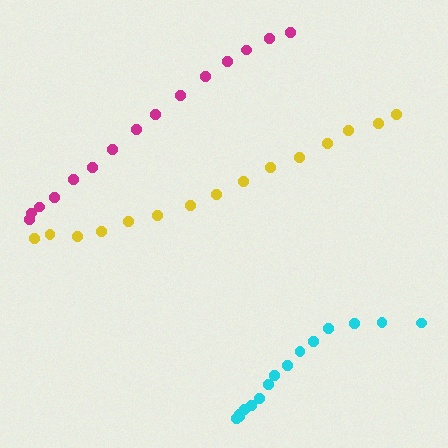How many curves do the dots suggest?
There are 3 distinct paths.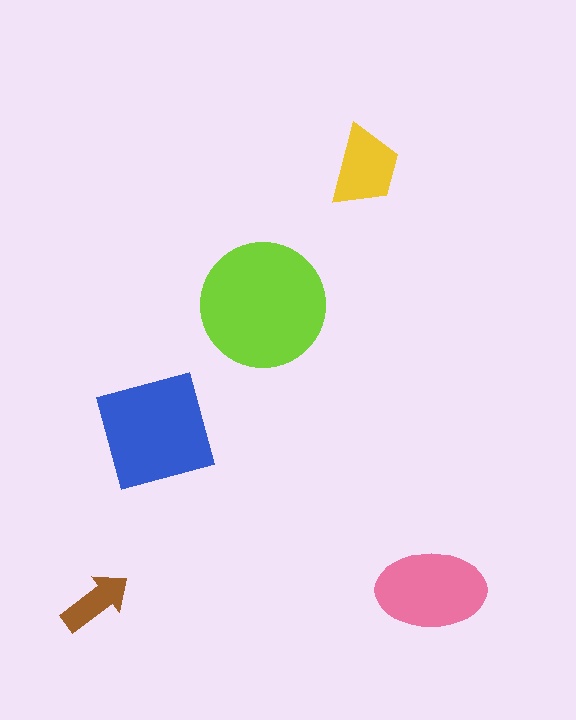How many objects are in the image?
There are 5 objects in the image.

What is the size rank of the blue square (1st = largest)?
2nd.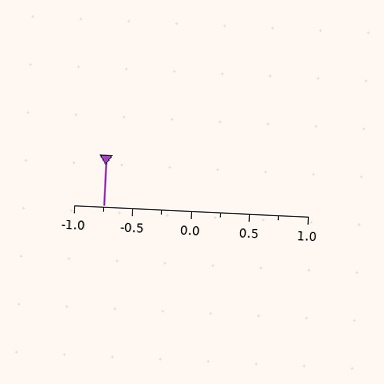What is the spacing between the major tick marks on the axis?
The major ticks are spaced 0.5 apart.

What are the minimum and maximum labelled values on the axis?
The axis runs from -1.0 to 1.0.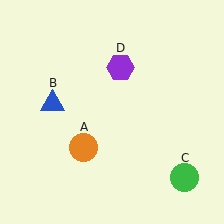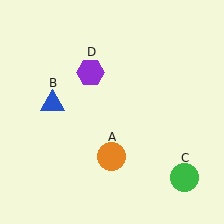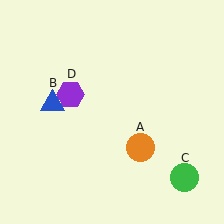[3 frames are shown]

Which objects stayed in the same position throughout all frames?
Blue triangle (object B) and green circle (object C) remained stationary.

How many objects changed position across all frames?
2 objects changed position: orange circle (object A), purple hexagon (object D).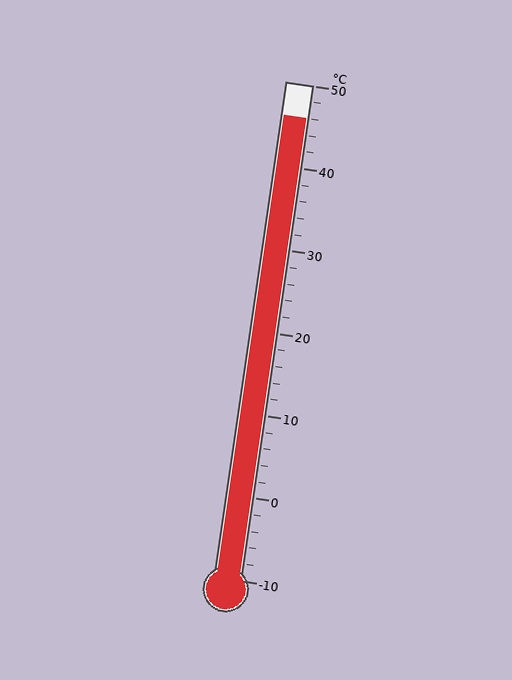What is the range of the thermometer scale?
The thermometer scale ranges from -10°C to 50°C.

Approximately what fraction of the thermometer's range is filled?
The thermometer is filled to approximately 95% of its range.